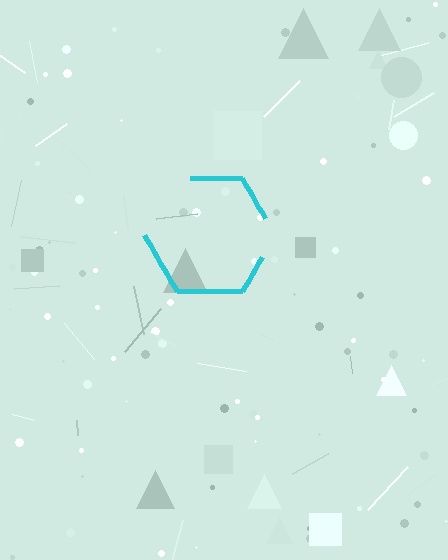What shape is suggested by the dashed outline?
The dashed outline suggests a hexagon.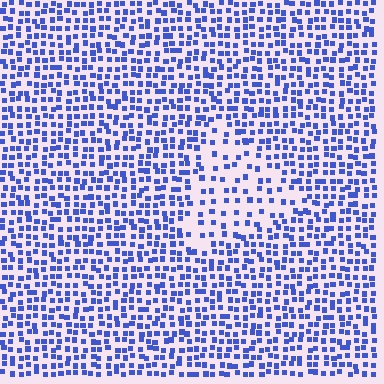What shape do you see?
I see a triangle.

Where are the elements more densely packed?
The elements are more densely packed outside the triangle boundary.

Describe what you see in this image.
The image contains small blue elements arranged at two different densities. A triangle-shaped region is visible where the elements are less densely packed than the surrounding area.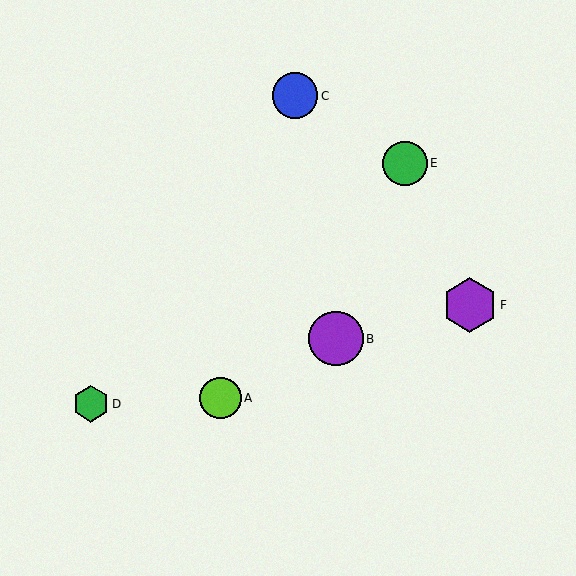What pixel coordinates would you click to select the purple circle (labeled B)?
Click at (336, 339) to select the purple circle B.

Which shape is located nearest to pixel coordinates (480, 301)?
The purple hexagon (labeled F) at (470, 305) is nearest to that location.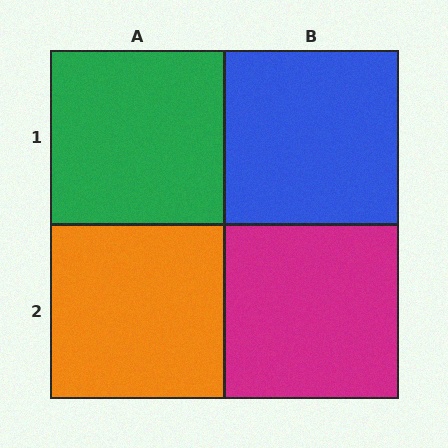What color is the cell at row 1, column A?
Green.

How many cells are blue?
1 cell is blue.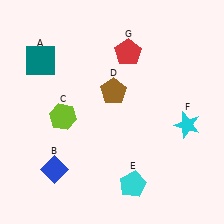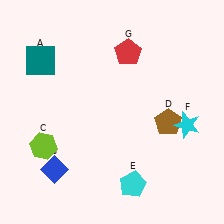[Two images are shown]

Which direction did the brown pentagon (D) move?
The brown pentagon (D) moved right.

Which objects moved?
The objects that moved are: the lime hexagon (C), the brown pentagon (D).